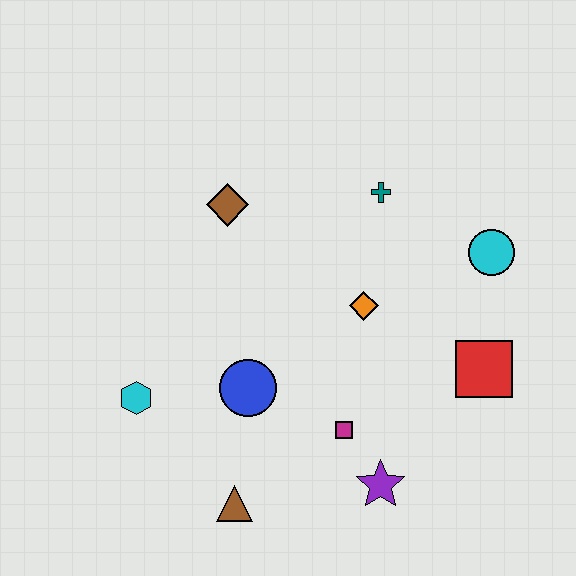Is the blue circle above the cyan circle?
No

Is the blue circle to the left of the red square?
Yes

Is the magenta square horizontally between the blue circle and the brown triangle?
No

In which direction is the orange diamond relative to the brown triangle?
The orange diamond is above the brown triangle.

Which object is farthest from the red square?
The cyan hexagon is farthest from the red square.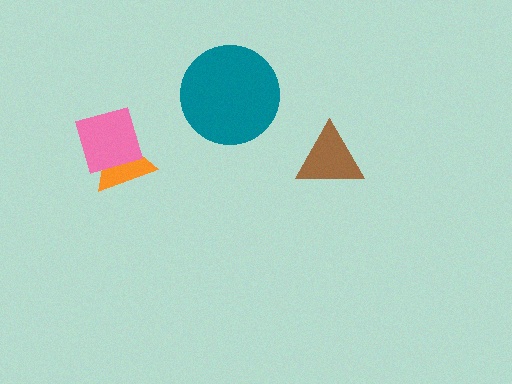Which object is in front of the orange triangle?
The pink square is in front of the orange triangle.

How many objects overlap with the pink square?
1 object overlaps with the pink square.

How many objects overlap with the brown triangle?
0 objects overlap with the brown triangle.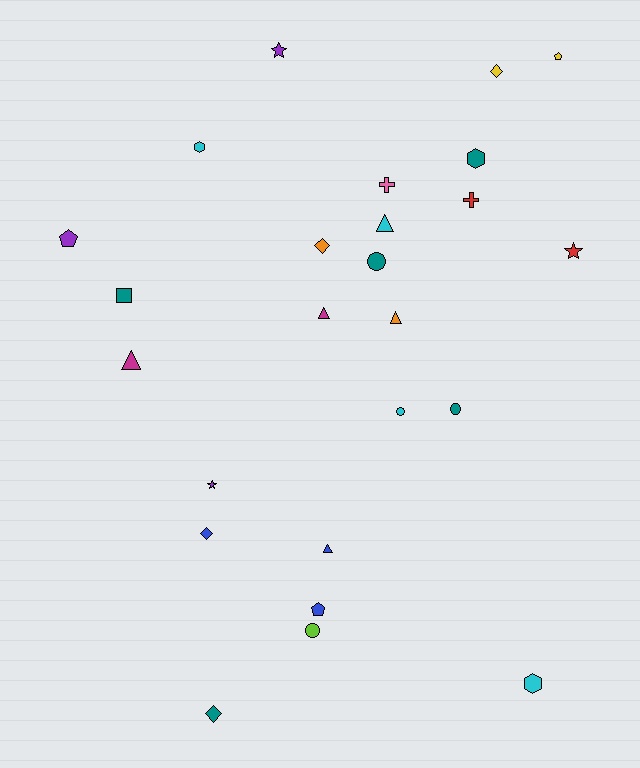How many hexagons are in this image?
There are 3 hexagons.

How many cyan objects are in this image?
There are 4 cyan objects.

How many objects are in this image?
There are 25 objects.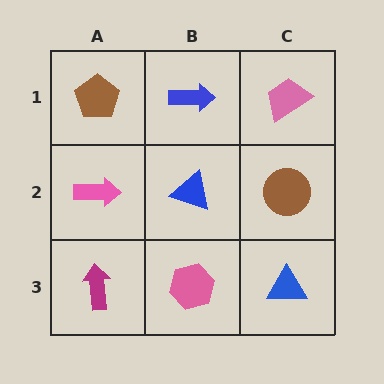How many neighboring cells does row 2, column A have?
3.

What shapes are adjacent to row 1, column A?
A pink arrow (row 2, column A), a blue arrow (row 1, column B).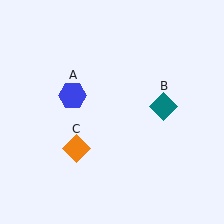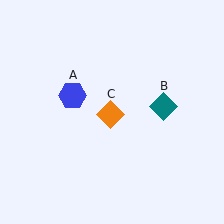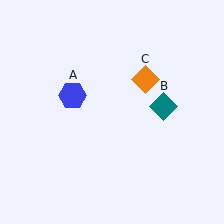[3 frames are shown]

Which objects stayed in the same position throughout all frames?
Blue hexagon (object A) and teal diamond (object B) remained stationary.